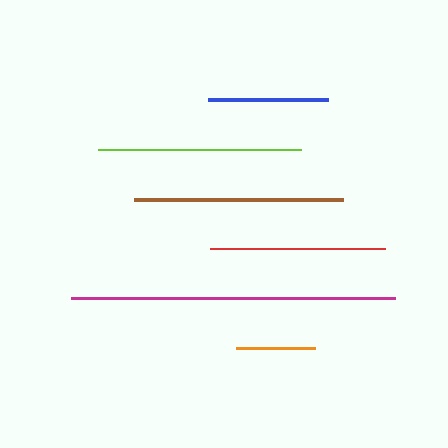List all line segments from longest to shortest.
From longest to shortest: magenta, brown, lime, red, blue, orange.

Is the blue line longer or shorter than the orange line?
The blue line is longer than the orange line.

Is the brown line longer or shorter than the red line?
The brown line is longer than the red line.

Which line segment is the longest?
The magenta line is the longest at approximately 325 pixels.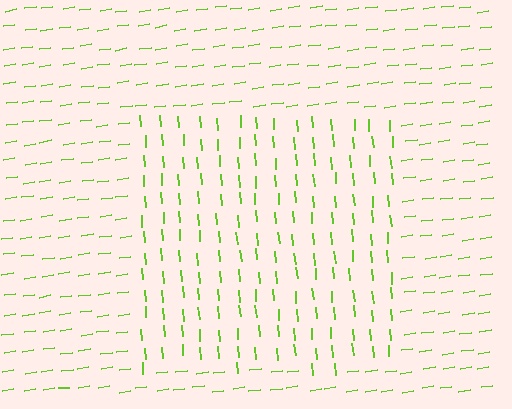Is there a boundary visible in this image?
Yes, there is a texture boundary formed by a change in line orientation.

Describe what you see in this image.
The image is filled with small lime line segments. A rectangle region in the image has lines oriented differently from the surrounding lines, creating a visible texture boundary.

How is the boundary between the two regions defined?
The boundary is defined purely by a change in line orientation (approximately 87 degrees difference). All lines are the same color and thickness.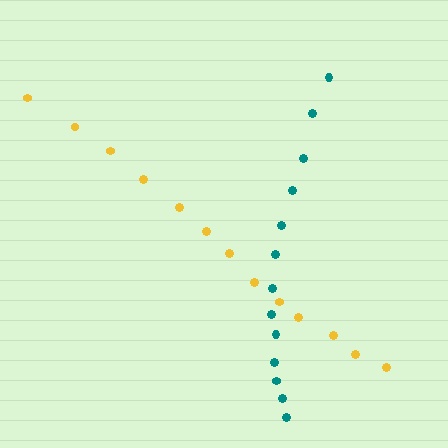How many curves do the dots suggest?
There are 2 distinct paths.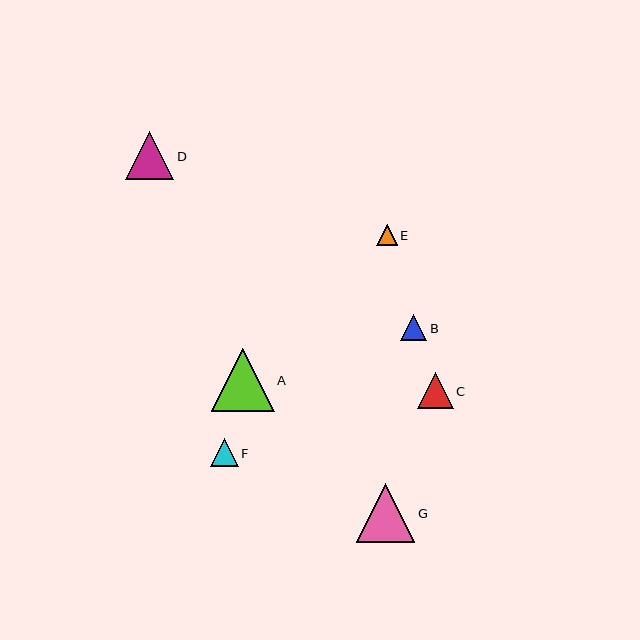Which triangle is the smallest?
Triangle E is the smallest with a size of approximately 21 pixels.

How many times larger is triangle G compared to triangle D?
Triangle G is approximately 1.2 times the size of triangle D.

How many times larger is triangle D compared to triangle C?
Triangle D is approximately 1.4 times the size of triangle C.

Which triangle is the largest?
Triangle A is the largest with a size of approximately 63 pixels.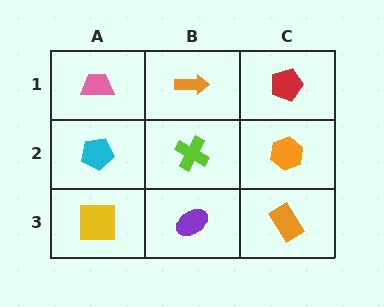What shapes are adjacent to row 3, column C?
An orange hexagon (row 2, column C), a purple ellipse (row 3, column B).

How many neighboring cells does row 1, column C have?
2.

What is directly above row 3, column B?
A lime cross.